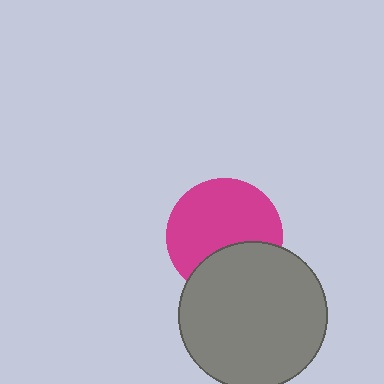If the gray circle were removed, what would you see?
You would see the complete magenta circle.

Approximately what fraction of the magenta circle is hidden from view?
Roughly 32% of the magenta circle is hidden behind the gray circle.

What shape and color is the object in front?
The object in front is a gray circle.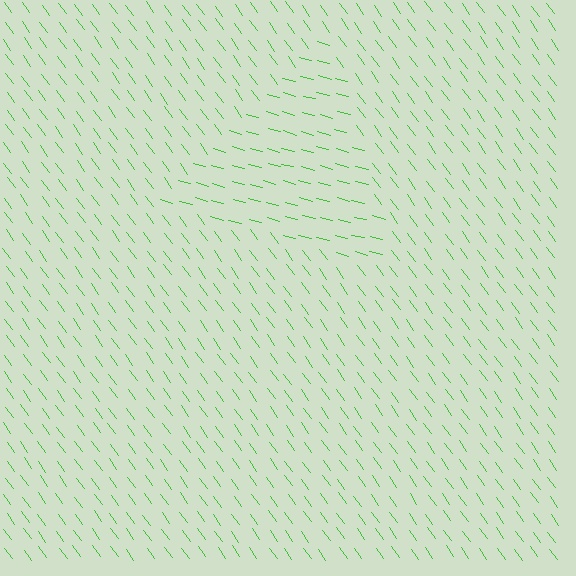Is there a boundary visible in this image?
Yes, there is a texture boundary formed by a change in line orientation.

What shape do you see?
I see a triangle.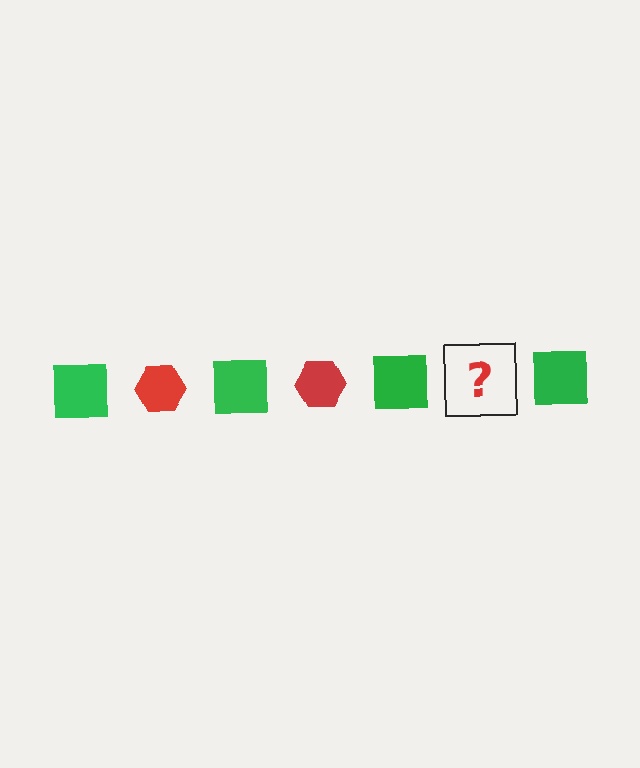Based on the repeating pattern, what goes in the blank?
The blank should be a red hexagon.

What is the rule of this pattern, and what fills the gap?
The rule is that the pattern alternates between green square and red hexagon. The gap should be filled with a red hexagon.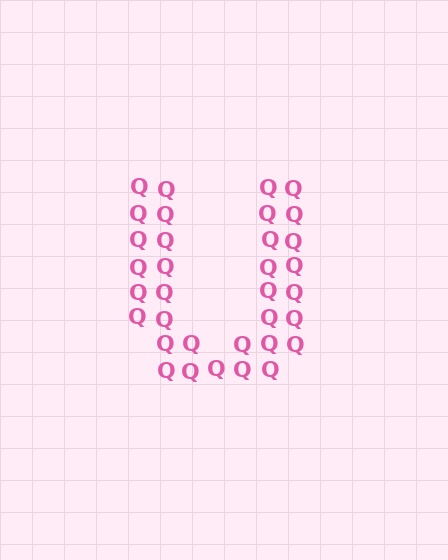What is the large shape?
The large shape is the letter U.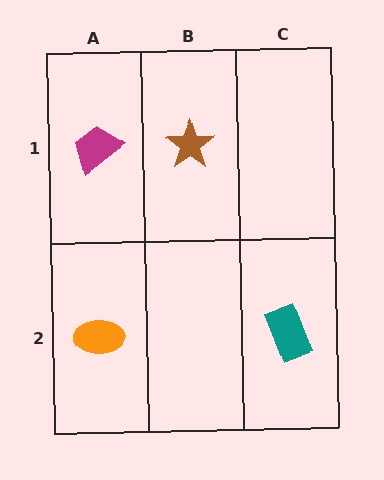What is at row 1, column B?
A brown star.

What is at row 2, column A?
An orange ellipse.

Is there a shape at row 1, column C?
No, that cell is empty.